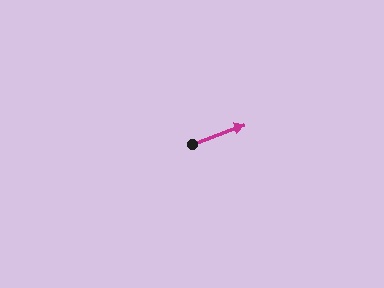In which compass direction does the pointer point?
East.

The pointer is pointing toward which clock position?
Roughly 2 o'clock.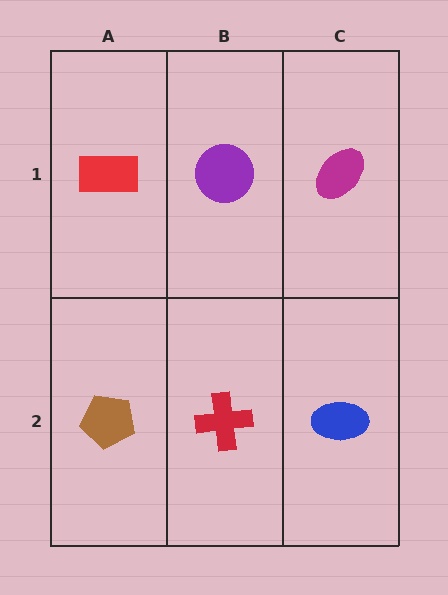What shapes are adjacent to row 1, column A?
A brown pentagon (row 2, column A), a purple circle (row 1, column B).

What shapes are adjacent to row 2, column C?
A magenta ellipse (row 1, column C), a red cross (row 2, column B).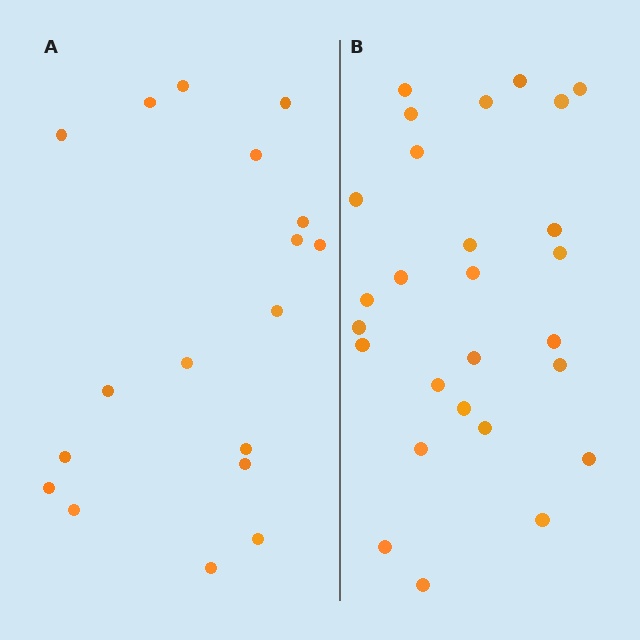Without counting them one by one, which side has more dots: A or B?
Region B (the right region) has more dots.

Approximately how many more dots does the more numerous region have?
Region B has roughly 8 or so more dots than region A.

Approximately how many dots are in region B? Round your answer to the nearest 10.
About 30 dots. (The exact count is 27, which rounds to 30.)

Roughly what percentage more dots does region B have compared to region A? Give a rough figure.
About 50% more.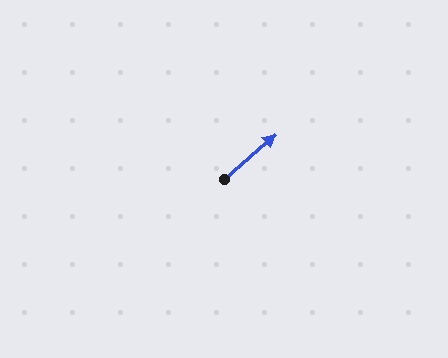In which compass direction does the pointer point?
Northeast.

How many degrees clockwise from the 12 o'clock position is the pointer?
Approximately 49 degrees.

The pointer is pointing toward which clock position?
Roughly 2 o'clock.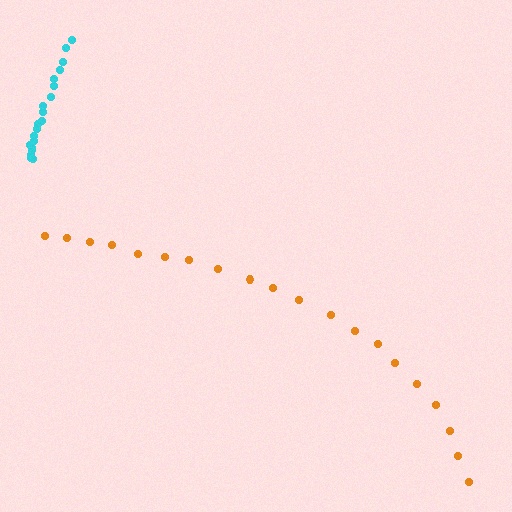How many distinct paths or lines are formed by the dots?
There are 2 distinct paths.